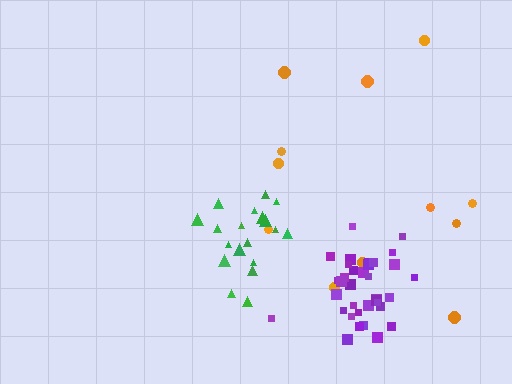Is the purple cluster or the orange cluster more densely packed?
Purple.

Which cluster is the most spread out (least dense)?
Orange.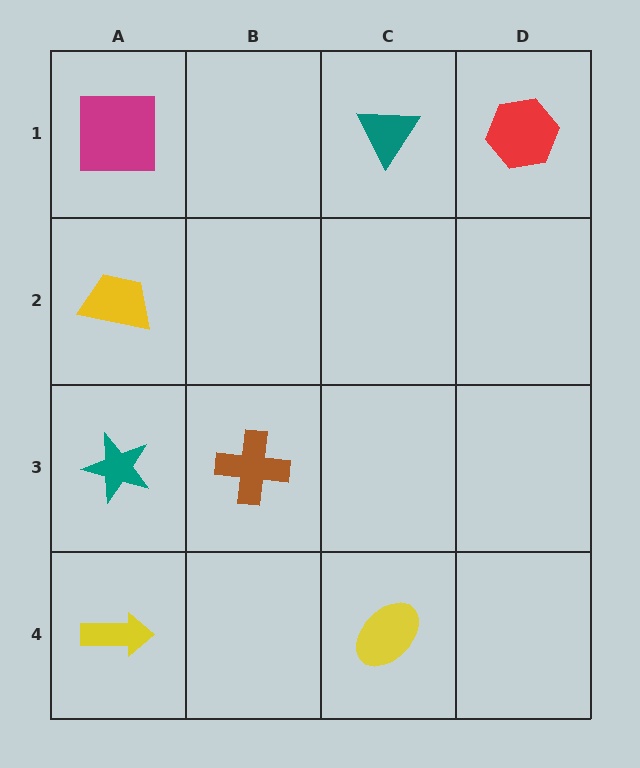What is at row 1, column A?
A magenta square.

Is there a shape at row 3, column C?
No, that cell is empty.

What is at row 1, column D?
A red hexagon.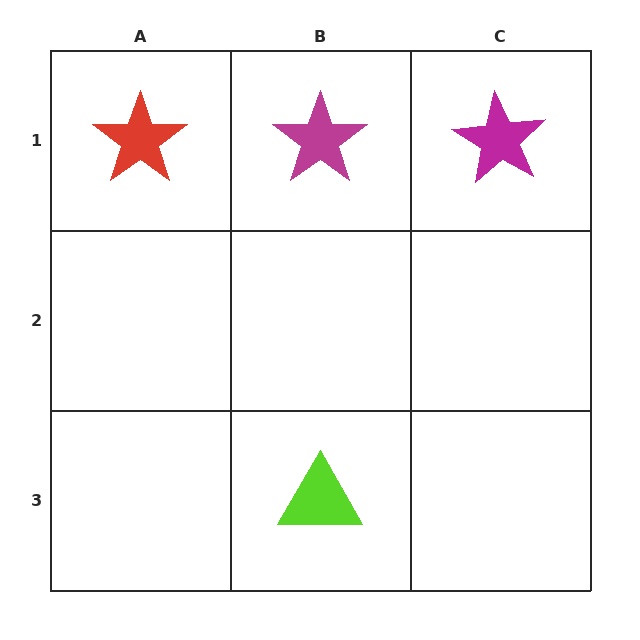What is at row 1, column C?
A magenta star.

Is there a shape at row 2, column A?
No, that cell is empty.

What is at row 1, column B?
A magenta star.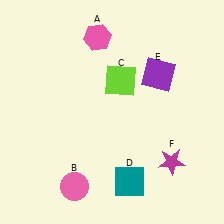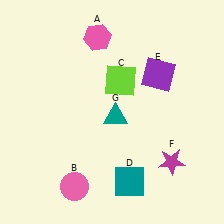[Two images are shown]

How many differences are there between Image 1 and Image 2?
There is 1 difference between the two images.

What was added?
A teal triangle (G) was added in Image 2.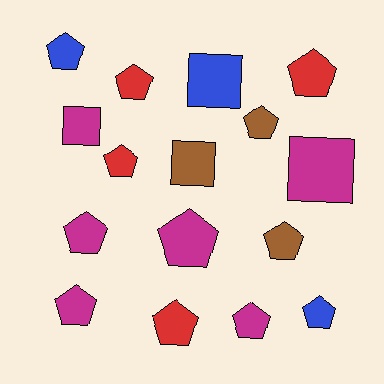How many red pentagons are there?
There are 4 red pentagons.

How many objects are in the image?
There are 16 objects.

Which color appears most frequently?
Magenta, with 6 objects.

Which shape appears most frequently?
Pentagon, with 12 objects.